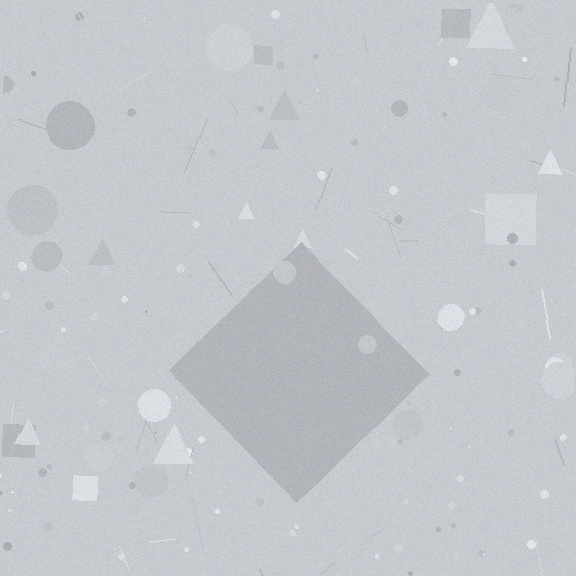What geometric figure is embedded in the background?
A diamond is embedded in the background.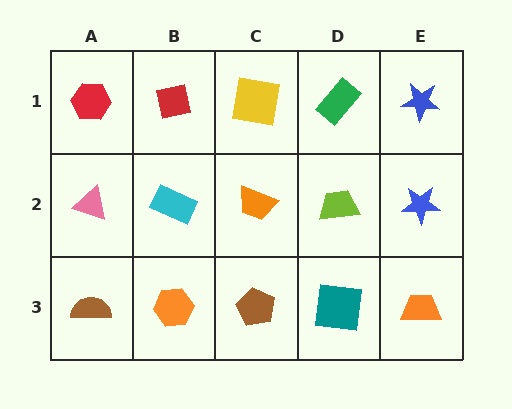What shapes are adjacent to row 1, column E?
A blue star (row 2, column E), a green rectangle (row 1, column D).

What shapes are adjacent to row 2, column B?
A red square (row 1, column B), an orange hexagon (row 3, column B), a pink triangle (row 2, column A), an orange trapezoid (row 2, column C).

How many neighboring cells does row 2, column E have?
3.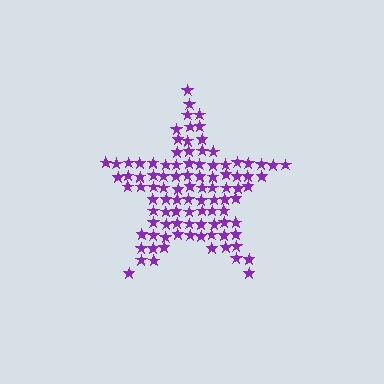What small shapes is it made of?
It is made of small stars.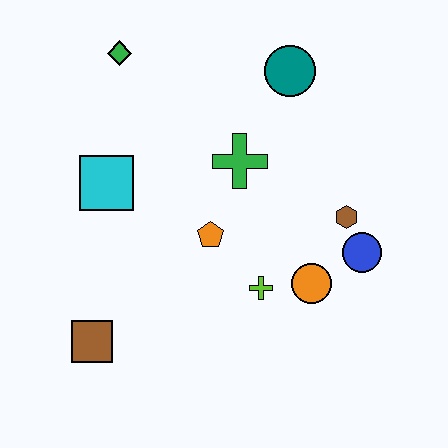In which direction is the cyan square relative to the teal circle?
The cyan square is to the left of the teal circle.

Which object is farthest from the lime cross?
The green diamond is farthest from the lime cross.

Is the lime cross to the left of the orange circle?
Yes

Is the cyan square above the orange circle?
Yes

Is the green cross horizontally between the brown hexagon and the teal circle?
No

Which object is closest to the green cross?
The orange pentagon is closest to the green cross.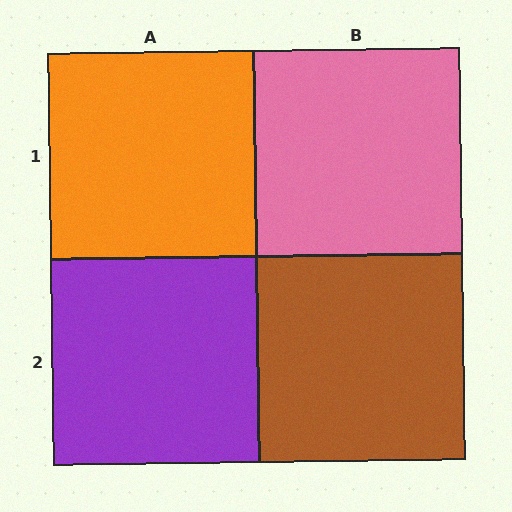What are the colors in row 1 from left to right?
Orange, pink.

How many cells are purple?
1 cell is purple.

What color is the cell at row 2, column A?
Purple.